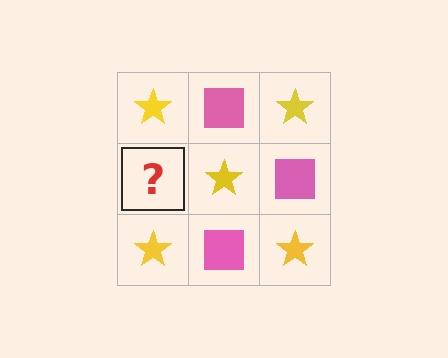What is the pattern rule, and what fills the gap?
The rule is that it alternates yellow star and pink square in a checkerboard pattern. The gap should be filled with a pink square.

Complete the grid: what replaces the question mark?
The question mark should be replaced with a pink square.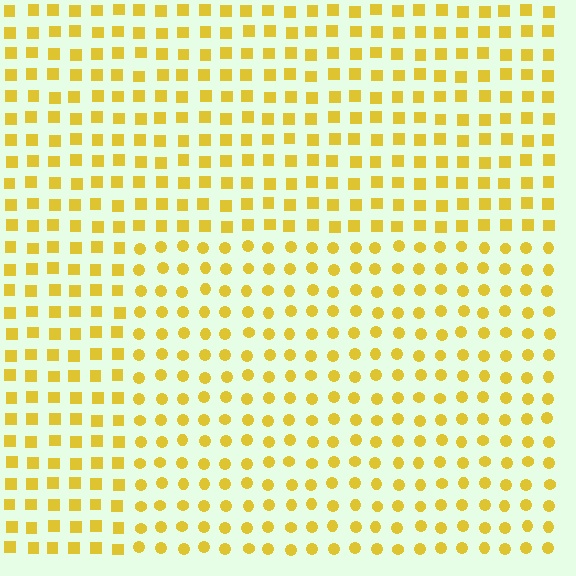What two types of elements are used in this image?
The image uses circles inside the rectangle region and squares outside it.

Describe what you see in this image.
The image is filled with small yellow elements arranged in a uniform grid. A rectangle-shaped region contains circles, while the surrounding area contains squares. The boundary is defined purely by the change in element shape.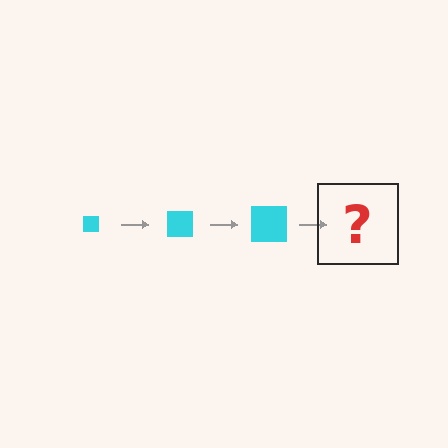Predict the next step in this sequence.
The next step is a cyan square, larger than the previous one.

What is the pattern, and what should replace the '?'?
The pattern is that the square gets progressively larger each step. The '?' should be a cyan square, larger than the previous one.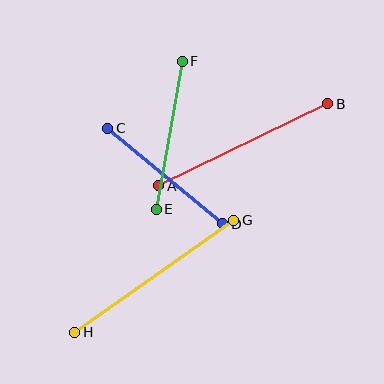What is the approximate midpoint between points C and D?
The midpoint is at approximately (165, 176) pixels.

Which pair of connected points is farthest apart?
Points G and H are farthest apart.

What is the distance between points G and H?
The distance is approximately 194 pixels.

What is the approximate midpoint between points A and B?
The midpoint is at approximately (243, 145) pixels.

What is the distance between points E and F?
The distance is approximately 150 pixels.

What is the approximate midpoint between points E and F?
The midpoint is at approximately (169, 135) pixels.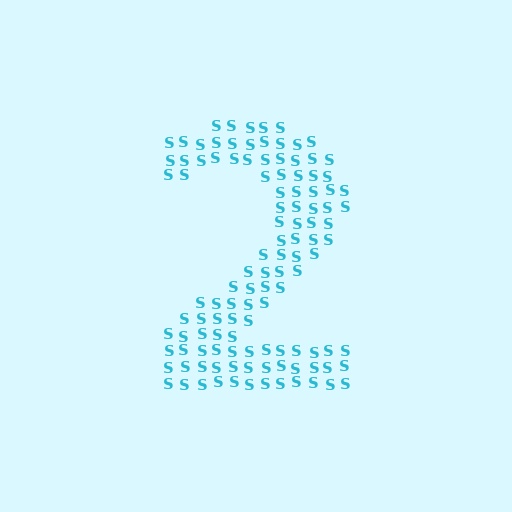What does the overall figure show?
The overall figure shows the digit 2.